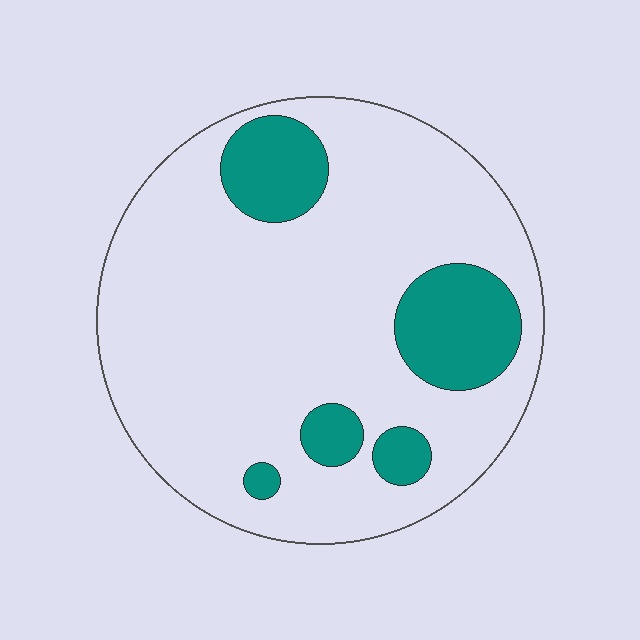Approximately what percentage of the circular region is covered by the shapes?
Approximately 20%.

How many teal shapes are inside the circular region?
5.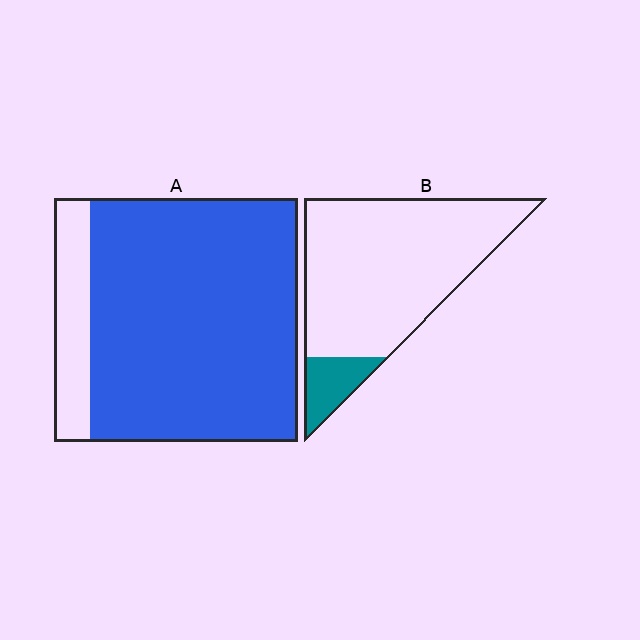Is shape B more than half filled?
No.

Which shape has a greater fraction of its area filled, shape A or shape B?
Shape A.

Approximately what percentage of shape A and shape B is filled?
A is approximately 85% and B is approximately 10%.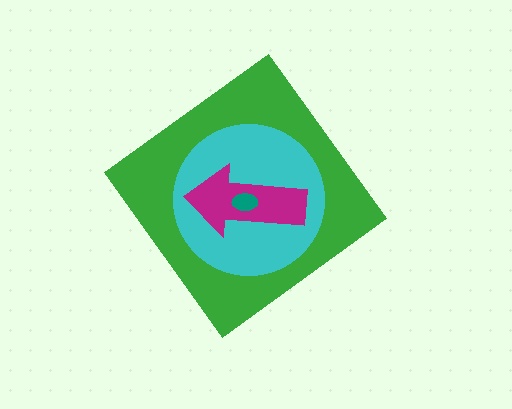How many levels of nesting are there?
4.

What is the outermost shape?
The green diamond.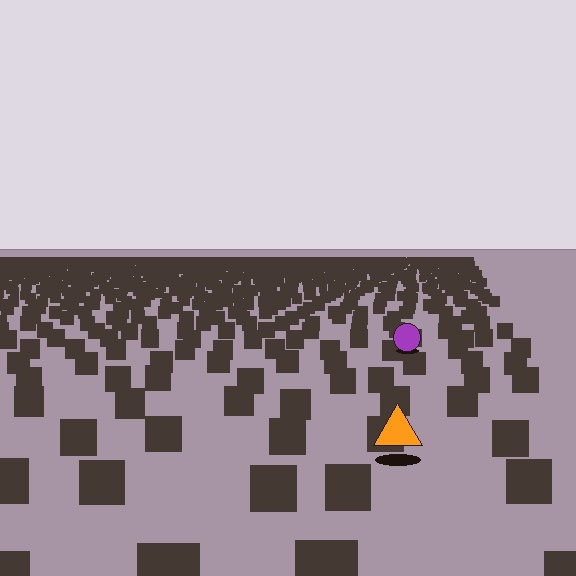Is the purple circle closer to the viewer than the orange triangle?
No. The orange triangle is closer — you can tell from the texture gradient: the ground texture is coarser near it.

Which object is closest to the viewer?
The orange triangle is closest. The texture marks near it are larger and more spread out.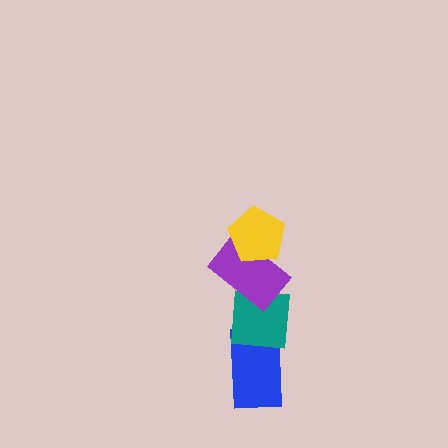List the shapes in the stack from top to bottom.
From top to bottom: the yellow pentagon, the purple rectangle, the teal square, the blue rectangle.